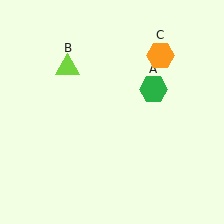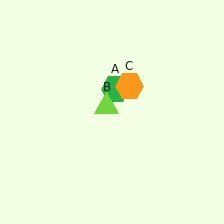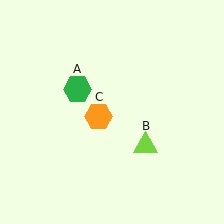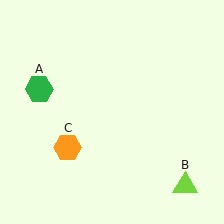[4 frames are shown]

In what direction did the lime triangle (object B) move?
The lime triangle (object B) moved down and to the right.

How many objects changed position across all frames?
3 objects changed position: green hexagon (object A), lime triangle (object B), orange hexagon (object C).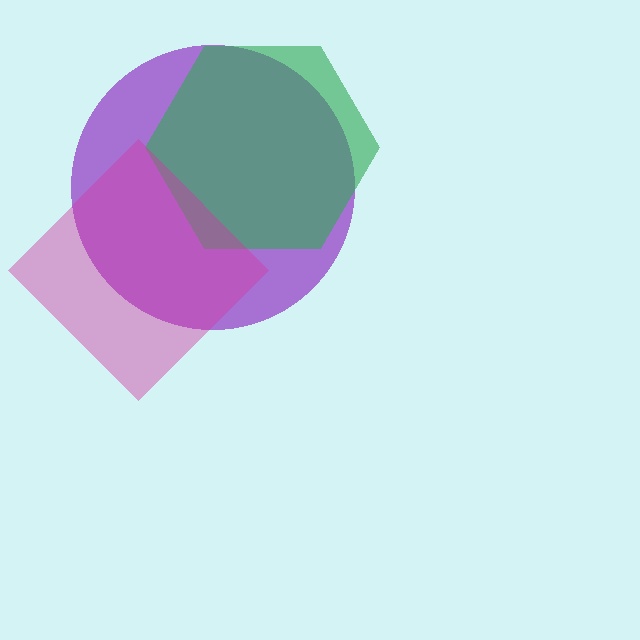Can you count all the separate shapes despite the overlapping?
Yes, there are 3 separate shapes.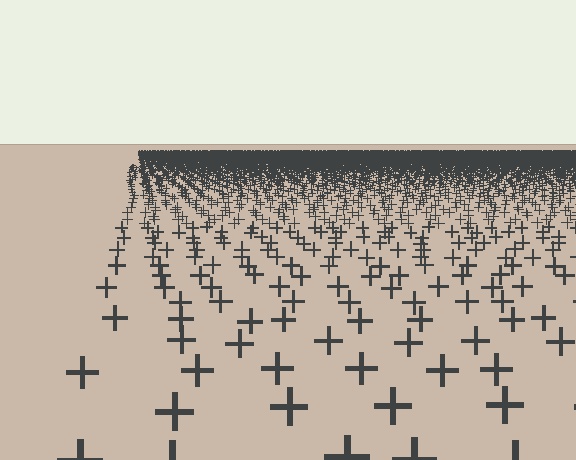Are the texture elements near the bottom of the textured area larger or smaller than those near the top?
Larger. Near the bottom, elements are closer to the viewer and appear at a bigger on-screen size.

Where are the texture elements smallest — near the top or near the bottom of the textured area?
Near the top.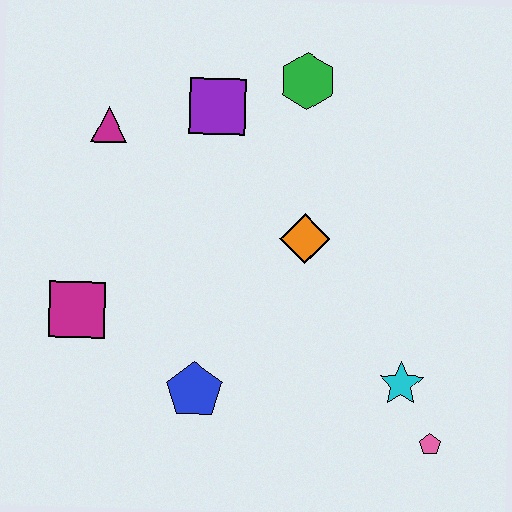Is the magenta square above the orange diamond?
No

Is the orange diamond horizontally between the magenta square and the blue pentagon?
No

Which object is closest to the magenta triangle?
The purple square is closest to the magenta triangle.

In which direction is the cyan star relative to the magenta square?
The cyan star is to the right of the magenta square.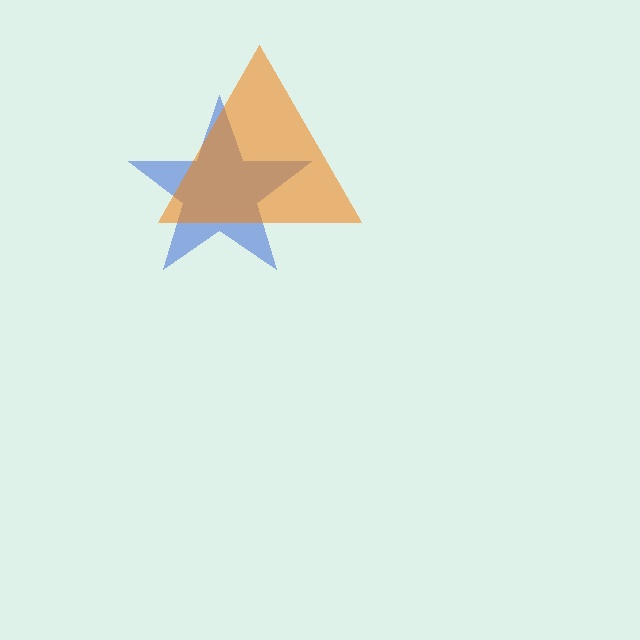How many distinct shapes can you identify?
There are 2 distinct shapes: a blue star, an orange triangle.